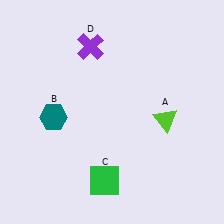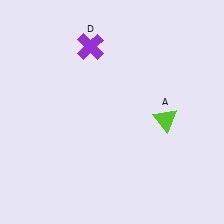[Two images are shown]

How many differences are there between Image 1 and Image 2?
There are 2 differences between the two images.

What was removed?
The teal hexagon (B), the green square (C) were removed in Image 2.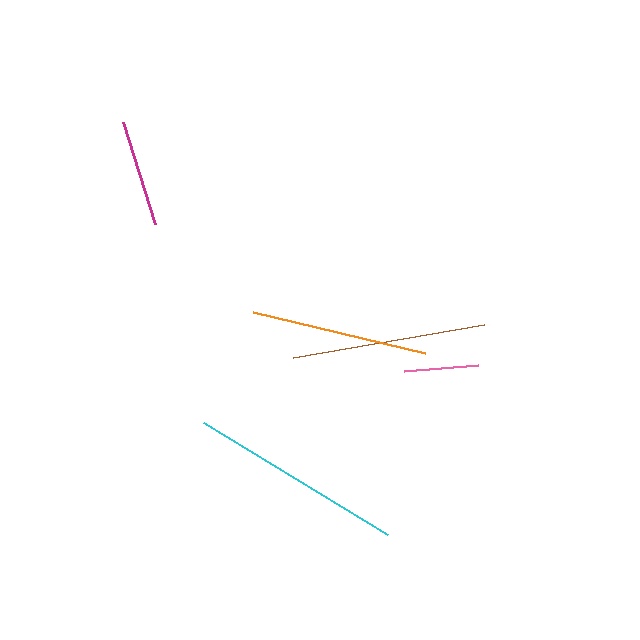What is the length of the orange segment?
The orange segment is approximately 176 pixels long.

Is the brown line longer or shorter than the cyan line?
The cyan line is longer than the brown line.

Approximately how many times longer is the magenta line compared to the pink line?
The magenta line is approximately 1.4 times the length of the pink line.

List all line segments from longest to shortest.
From longest to shortest: cyan, brown, orange, magenta, pink.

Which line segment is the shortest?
The pink line is the shortest at approximately 74 pixels.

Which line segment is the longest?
The cyan line is the longest at approximately 215 pixels.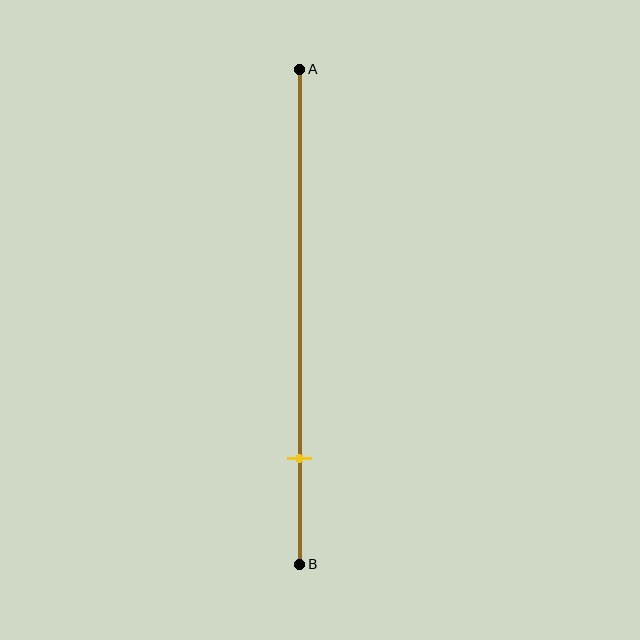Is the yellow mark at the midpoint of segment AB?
No, the mark is at about 80% from A, not at the 50% midpoint.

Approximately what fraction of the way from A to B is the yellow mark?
The yellow mark is approximately 80% of the way from A to B.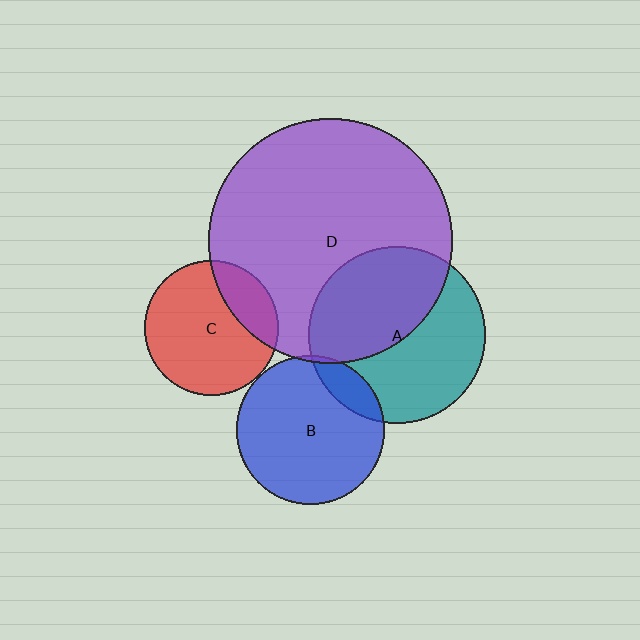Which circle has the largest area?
Circle D (purple).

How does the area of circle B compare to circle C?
Approximately 1.2 times.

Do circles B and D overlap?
Yes.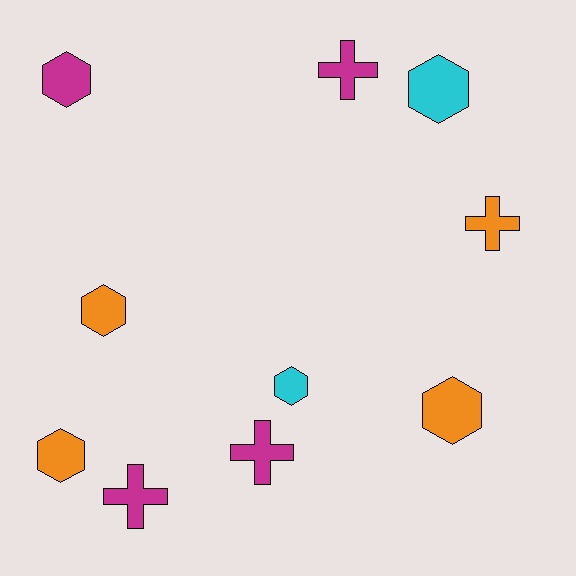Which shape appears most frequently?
Hexagon, with 6 objects.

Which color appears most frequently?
Magenta, with 4 objects.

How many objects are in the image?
There are 10 objects.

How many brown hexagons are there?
There are no brown hexagons.